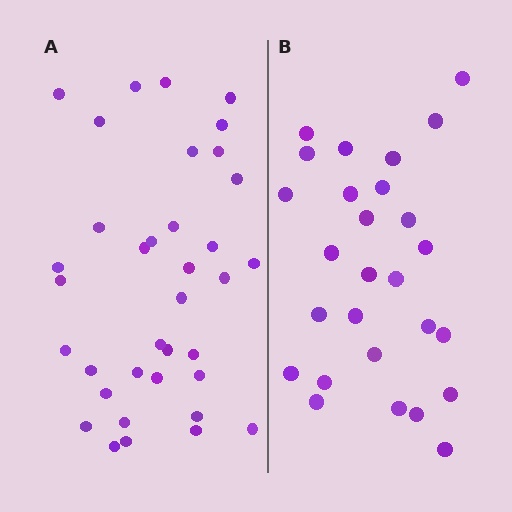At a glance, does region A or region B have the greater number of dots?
Region A (the left region) has more dots.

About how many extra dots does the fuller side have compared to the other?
Region A has roughly 8 or so more dots than region B.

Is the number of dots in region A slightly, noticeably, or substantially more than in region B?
Region A has noticeably more, but not dramatically so. The ratio is roughly 1.3 to 1.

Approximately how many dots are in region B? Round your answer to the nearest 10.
About 30 dots. (The exact count is 27, which rounds to 30.)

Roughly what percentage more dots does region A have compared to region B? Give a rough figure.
About 35% more.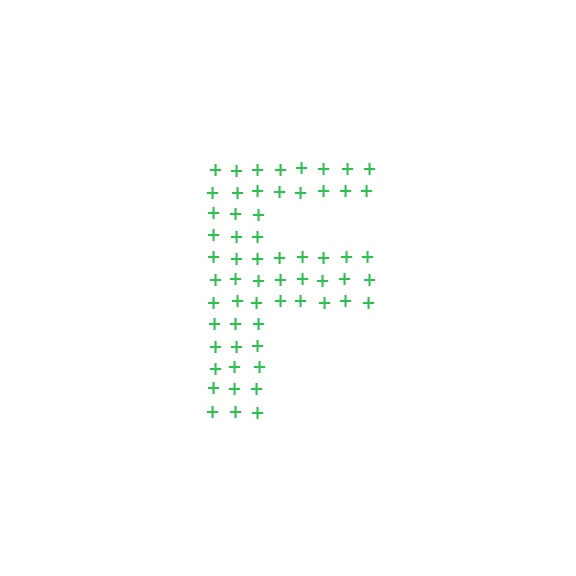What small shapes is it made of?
It is made of small plus signs.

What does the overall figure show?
The overall figure shows the letter F.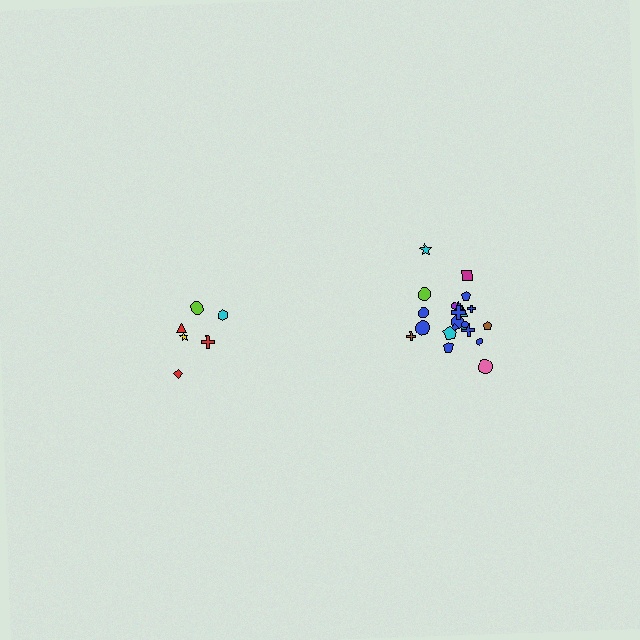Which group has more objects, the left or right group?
The right group.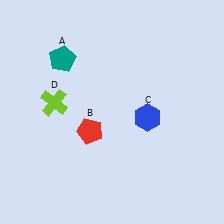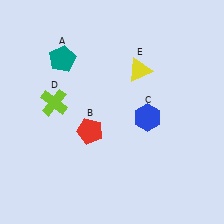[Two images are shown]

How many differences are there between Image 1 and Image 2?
There is 1 difference between the two images.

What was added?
A yellow triangle (E) was added in Image 2.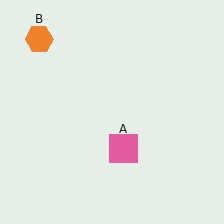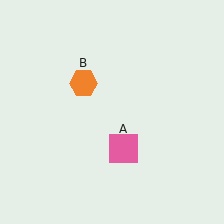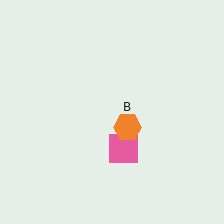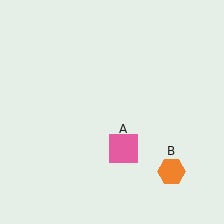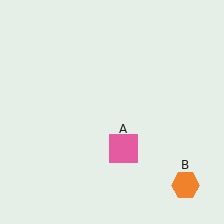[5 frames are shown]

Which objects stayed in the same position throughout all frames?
Pink square (object A) remained stationary.